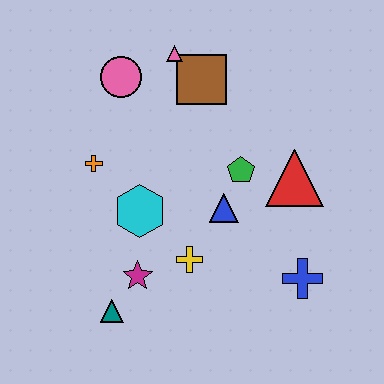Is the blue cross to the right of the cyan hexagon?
Yes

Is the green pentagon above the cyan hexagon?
Yes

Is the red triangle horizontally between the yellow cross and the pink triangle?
No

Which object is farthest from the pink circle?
The blue cross is farthest from the pink circle.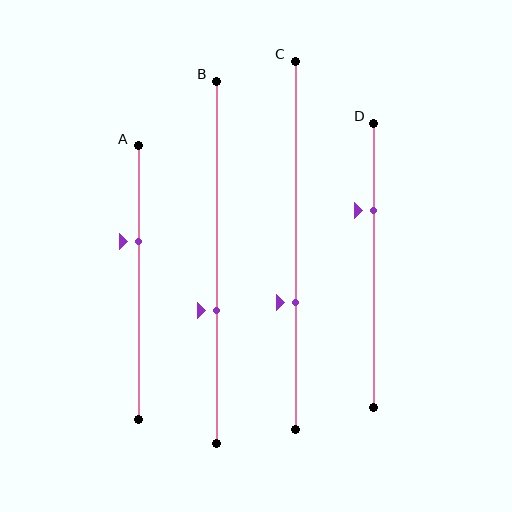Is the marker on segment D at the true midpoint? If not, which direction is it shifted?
No, the marker on segment D is shifted upward by about 19% of the segment length.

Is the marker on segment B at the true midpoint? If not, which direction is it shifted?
No, the marker on segment B is shifted downward by about 13% of the segment length.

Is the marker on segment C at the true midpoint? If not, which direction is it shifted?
No, the marker on segment C is shifted downward by about 16% of the segment length.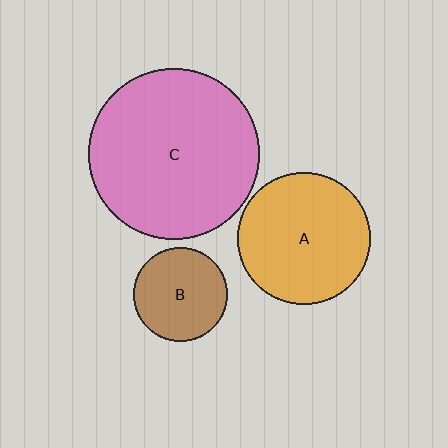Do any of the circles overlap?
No, none of the circles overlap.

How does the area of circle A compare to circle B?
Approximately 2.0 times.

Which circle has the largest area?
Circle C (pink).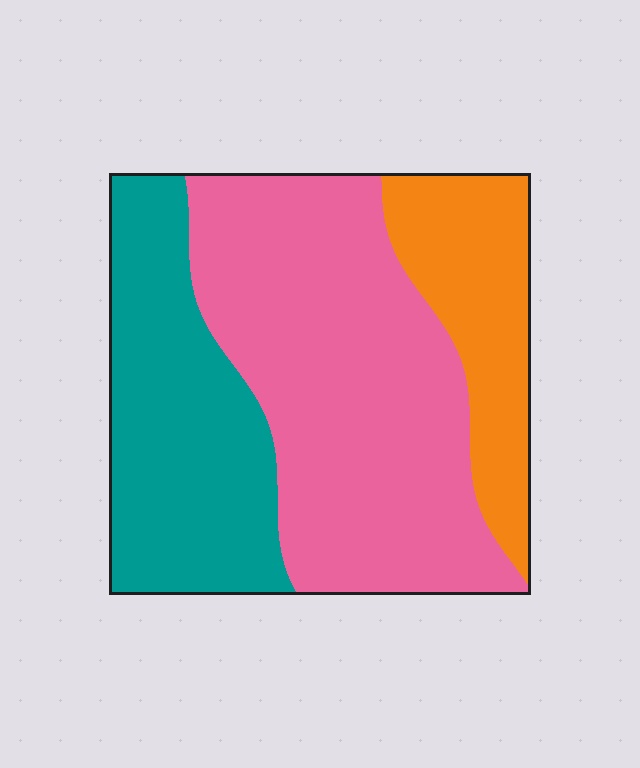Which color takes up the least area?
Orange, at roughly 20%.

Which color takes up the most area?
Pink, at roughly 50%.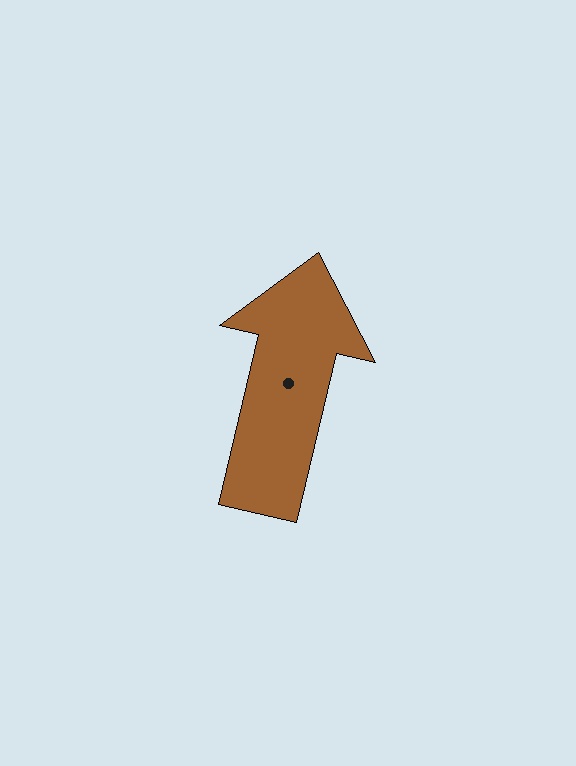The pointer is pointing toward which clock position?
Roughly 12 o'clock.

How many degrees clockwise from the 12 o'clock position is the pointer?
Approximately 13 degrees.